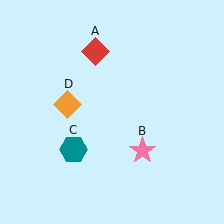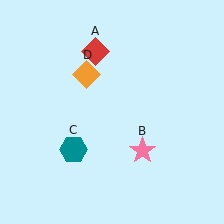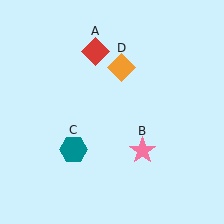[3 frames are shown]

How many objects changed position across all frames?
1 object changed position: orange diamond (object D).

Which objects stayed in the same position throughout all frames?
Red diamond (object A) and pink star (object B) and teal hexagon (object C) remained stationary.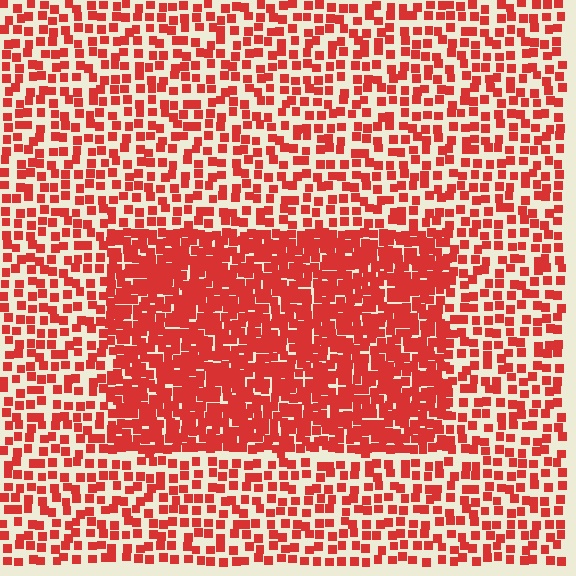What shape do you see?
I see a rectangle.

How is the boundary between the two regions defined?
The boundary is defined by a change in element density (approximately 2.1x ratio). All elements are the same color, size, and shape.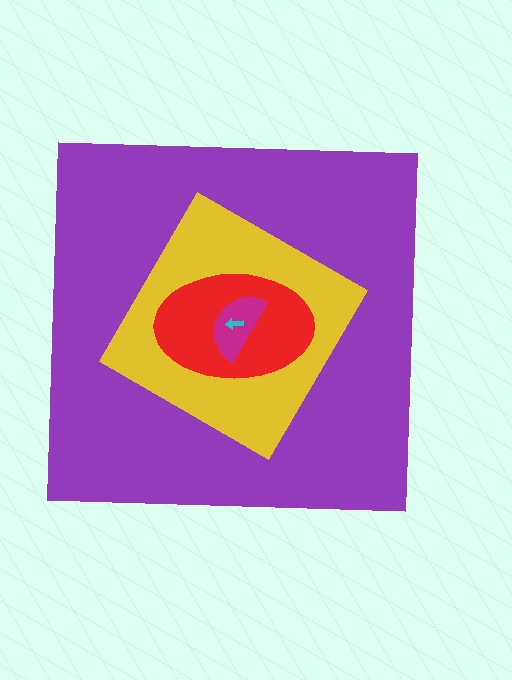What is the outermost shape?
The purple square.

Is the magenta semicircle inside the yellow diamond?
Yes.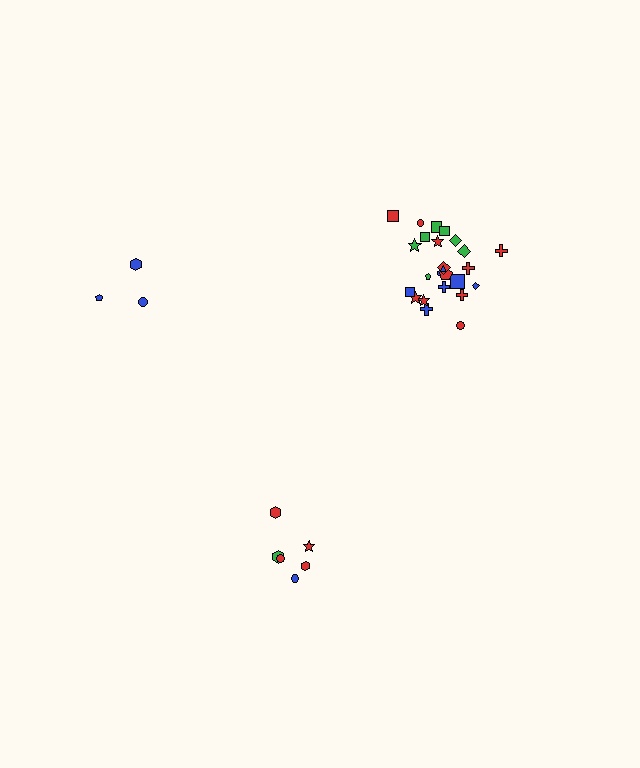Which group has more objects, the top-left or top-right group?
The top-right group.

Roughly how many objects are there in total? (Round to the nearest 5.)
Roughly 35 objects in total.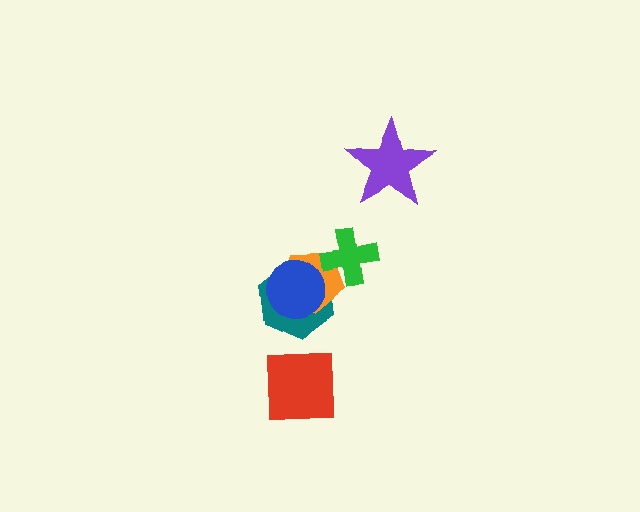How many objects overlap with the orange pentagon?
3 objects overlap with the orange pentagon.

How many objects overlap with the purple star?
0 objects overlap with the purple star.